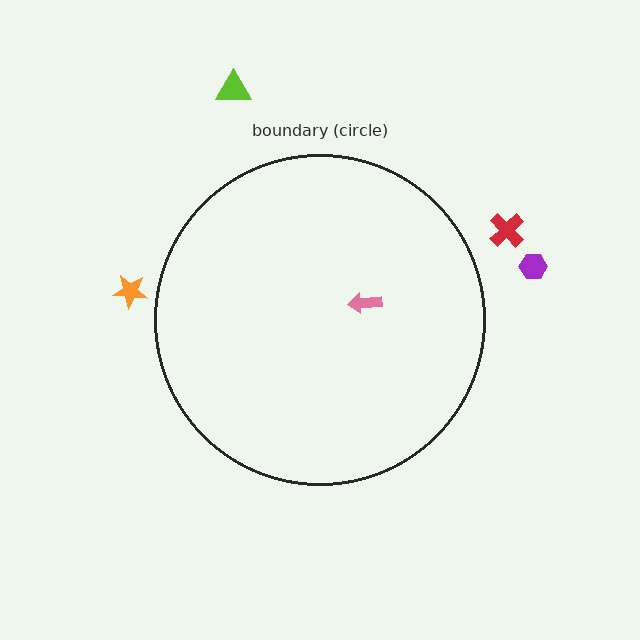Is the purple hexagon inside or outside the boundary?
Outside.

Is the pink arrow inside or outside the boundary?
Inside.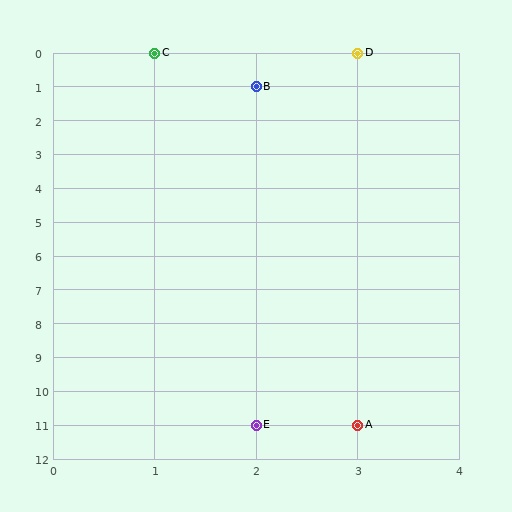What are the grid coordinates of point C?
Point C is at grid coordinates (1, 0).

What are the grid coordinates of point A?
Point A is at grid coordinates (3, 11).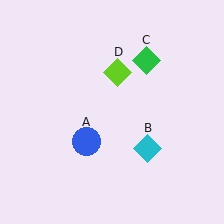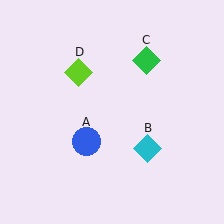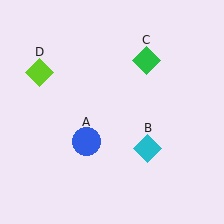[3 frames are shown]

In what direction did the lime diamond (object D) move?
The lime diamond (object D) moved left.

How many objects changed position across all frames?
1 object changed position: lime diamond (object D).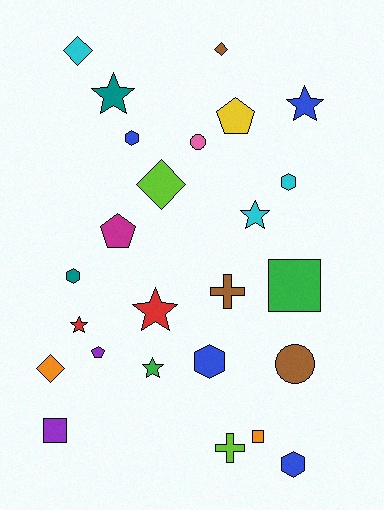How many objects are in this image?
There are 25 objects.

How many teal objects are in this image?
There are 2 teal objects.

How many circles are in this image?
There are 2 circles.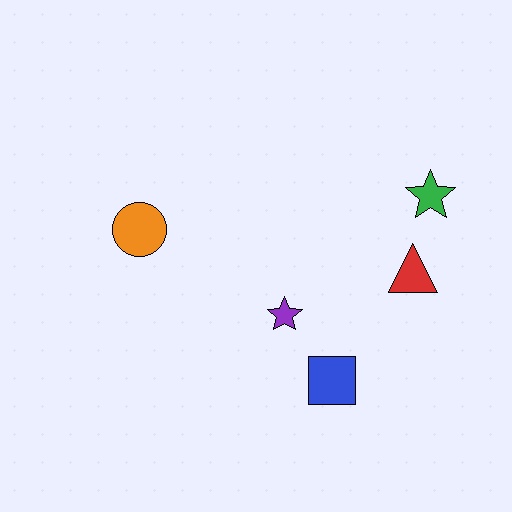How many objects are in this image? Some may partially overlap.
There are 5 objects.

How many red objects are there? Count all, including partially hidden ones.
There is 1 red object.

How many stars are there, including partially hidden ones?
There are 2 stars.